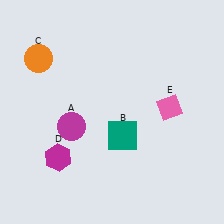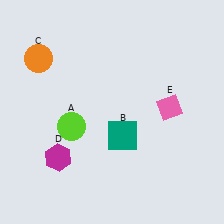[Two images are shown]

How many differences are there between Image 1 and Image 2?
There is 1 difference between the two images.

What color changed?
The circle (A) changed from magenta in Image 1 to lime in Image 2.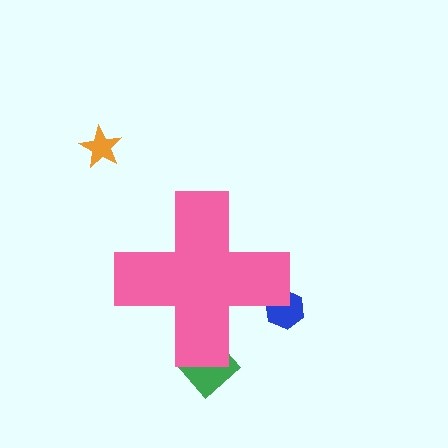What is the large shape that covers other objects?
A pink cross.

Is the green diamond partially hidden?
Yes, the green diamond is partially hidden behind the pink cross.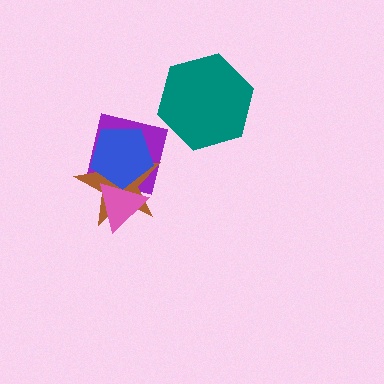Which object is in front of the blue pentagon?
The pink triangle is in front of the blue pentagon.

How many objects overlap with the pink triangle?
3 objects overlap with the pink triangle.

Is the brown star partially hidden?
Yes, it is partially covered by another shape.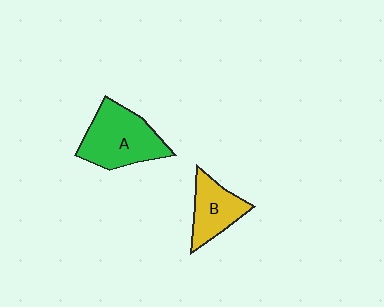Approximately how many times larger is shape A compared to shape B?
Approximately 1.5 times.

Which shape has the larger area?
Shape A (green).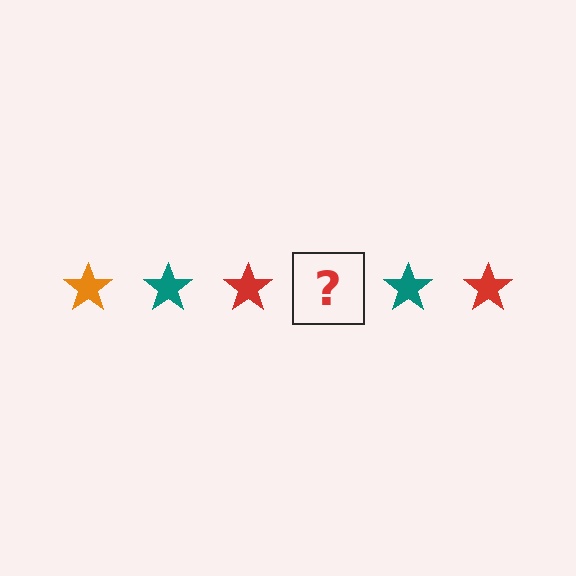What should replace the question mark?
The question mark should be replaced with an orange star.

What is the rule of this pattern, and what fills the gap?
The rule is that the pattern cycles through orange, teal, red stars. The gap should be filled with an orange star.